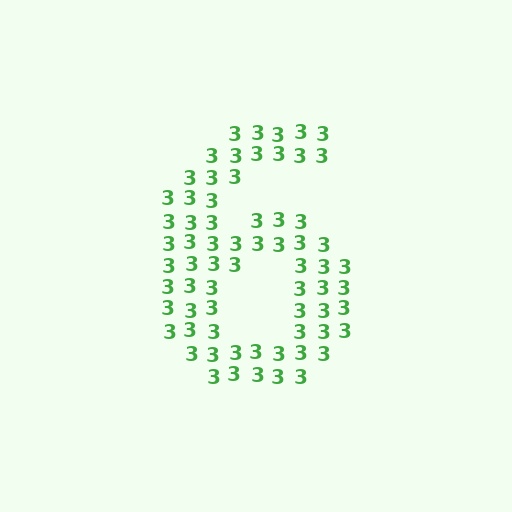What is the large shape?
The large shape is the digit 6.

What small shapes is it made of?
It is made of small digit 3's.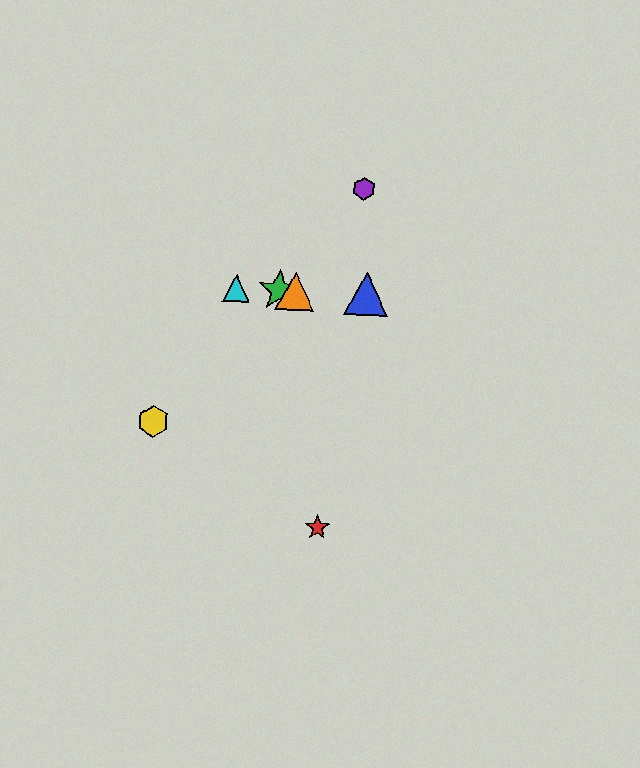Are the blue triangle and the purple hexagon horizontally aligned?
No, the blue triangle is at y≈294 and the purple hexagon is at y≈189.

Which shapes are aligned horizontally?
The blue triangle, the green star, the orange triangle, the cyan triangle are aligned horizontally.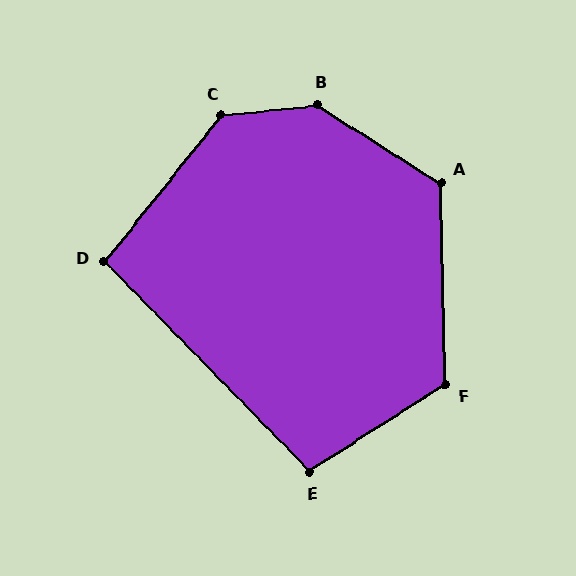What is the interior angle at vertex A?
Approximately 124 degrees (obtuse).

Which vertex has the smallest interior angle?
D, at approximately 97 degrees.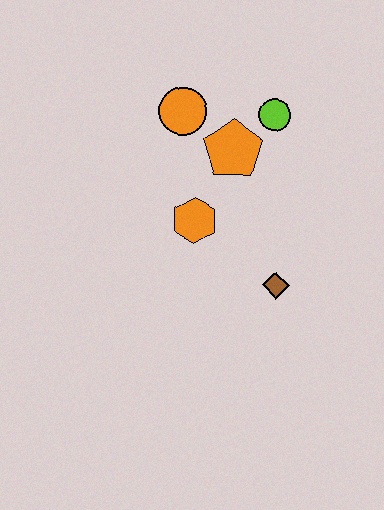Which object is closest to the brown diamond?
The orange hexagon is closest to the brown diamond.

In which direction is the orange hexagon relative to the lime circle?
The orange hexagon is below the lime circle.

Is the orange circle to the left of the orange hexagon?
Yes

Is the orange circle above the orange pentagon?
Yes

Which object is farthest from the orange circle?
The brown diamond is farthest from the orange circle.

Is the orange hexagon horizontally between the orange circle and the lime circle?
Yes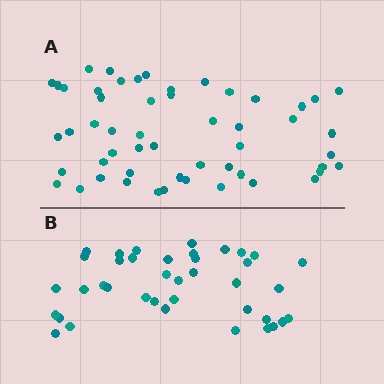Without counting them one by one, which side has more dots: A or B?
Region A (the top region) has more dots.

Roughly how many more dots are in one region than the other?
Region A has approximately 15 more dots than region B.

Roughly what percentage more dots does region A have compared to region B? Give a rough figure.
About 35% more.